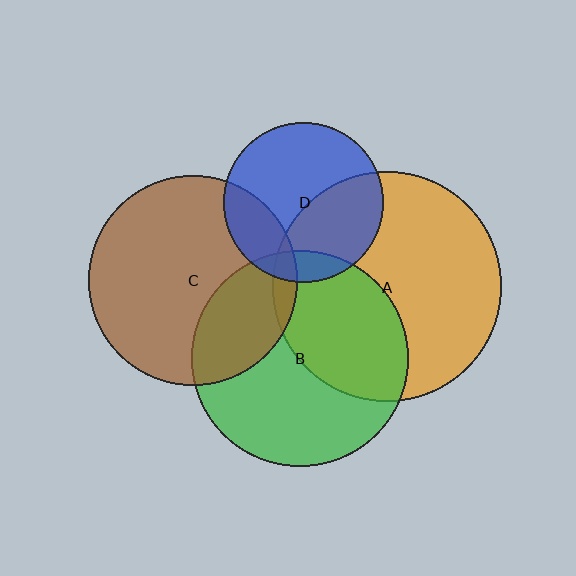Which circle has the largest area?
Circle A (orange).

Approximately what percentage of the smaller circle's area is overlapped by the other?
Approximately 40%.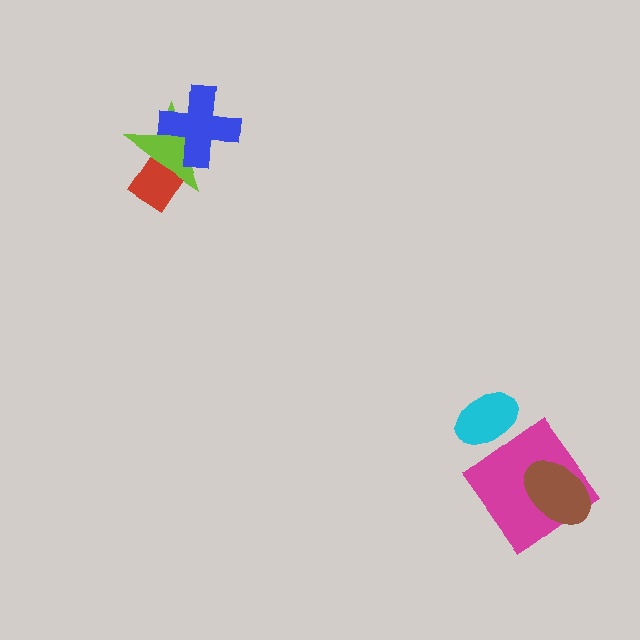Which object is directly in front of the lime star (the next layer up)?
The blue cross is directly in front of the lime star.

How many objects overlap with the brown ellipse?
1 object overlaps with the brown ellipse.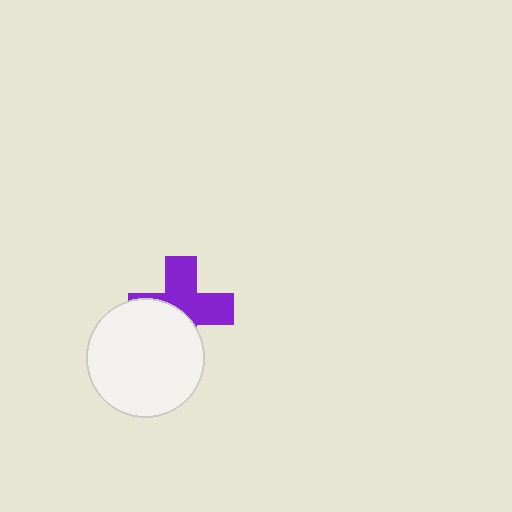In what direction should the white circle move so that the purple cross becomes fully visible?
The white circle should move toward the lower-left. That is the shortest direction to clear the overlap and leave the purple cross fully visible.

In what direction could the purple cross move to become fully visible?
The purple cross could move toward the upper-right. That would shift it out from behind the white circle entirely.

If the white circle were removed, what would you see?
You would see the complete purple cross.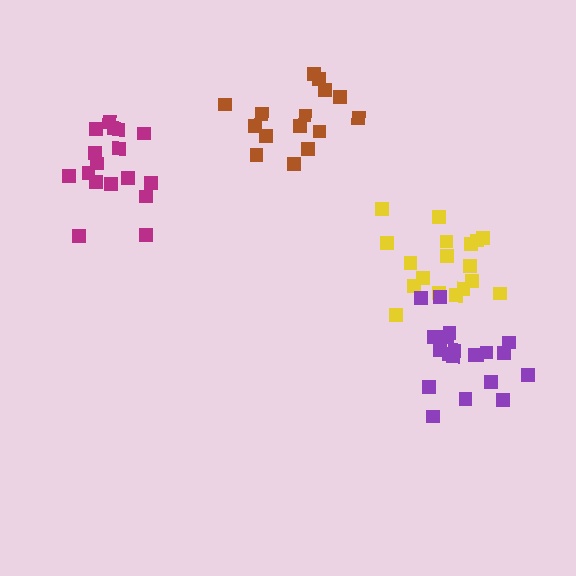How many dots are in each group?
Group 1: 18 dots, Group 2: 15 dots, Group 3: 17 dots, Group 4: 20 dots (70 total).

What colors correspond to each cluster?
The clusters are colored: yellow, brown, magenta, purple.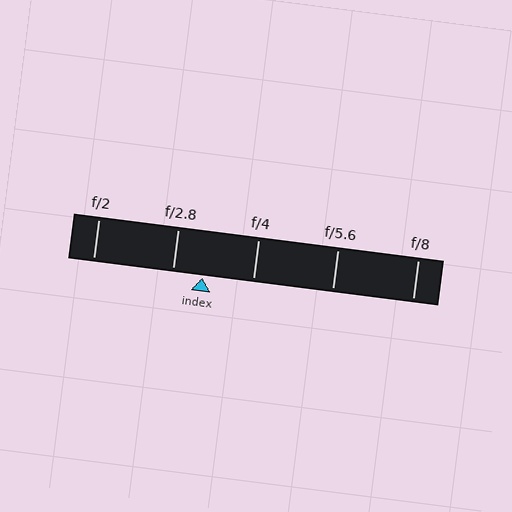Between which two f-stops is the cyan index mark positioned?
The index mark is between f/2.8 and f/4.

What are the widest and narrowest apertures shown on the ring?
The widest aperture shown is f/2 and the narrowest is f/8.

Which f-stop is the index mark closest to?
The index mark is closest to f/2.8.